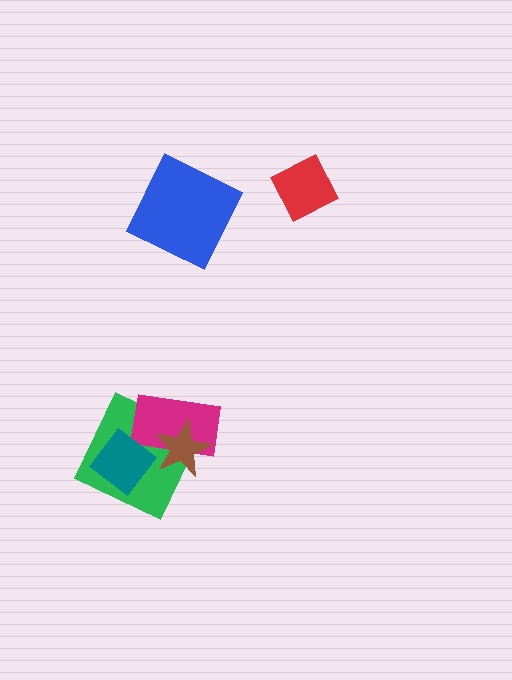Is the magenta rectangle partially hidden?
Yes, it is partially covered by another shape.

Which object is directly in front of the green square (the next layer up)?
The magenta rectangle is directly in front of the green square.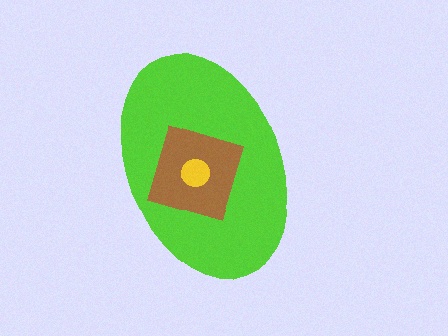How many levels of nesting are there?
3.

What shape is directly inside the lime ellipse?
The brown diamond.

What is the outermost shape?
The lime ellipse.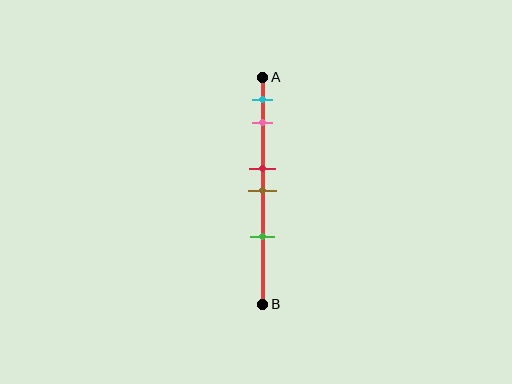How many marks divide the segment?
There are 5 marks dividing the segment.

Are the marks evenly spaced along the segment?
No, the marks are not evenly spaced.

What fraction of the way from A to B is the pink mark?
The pink mark is approximately 20% (0.2) of the way from A to B.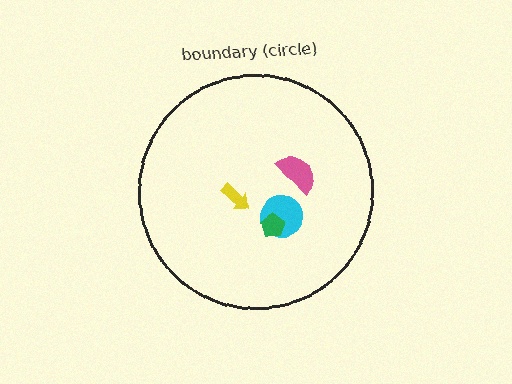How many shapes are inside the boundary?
4 inside, 0 outside.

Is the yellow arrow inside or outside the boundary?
Inside.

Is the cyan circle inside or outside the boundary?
Inside.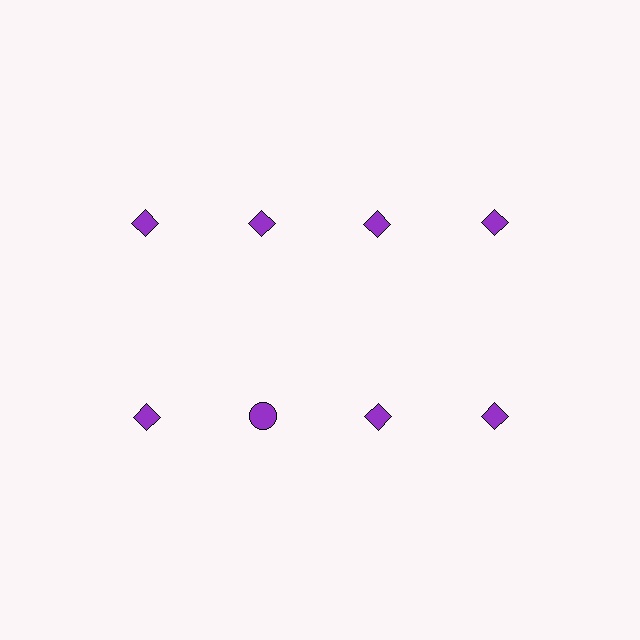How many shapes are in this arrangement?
There are 8 shapes arranged in a grid pattern.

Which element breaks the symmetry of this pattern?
The purple circle in the second row, second from left column breaks the symmetry. All other shapes are purple diamonds.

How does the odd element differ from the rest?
It has a different shape: circle instead of diamond.